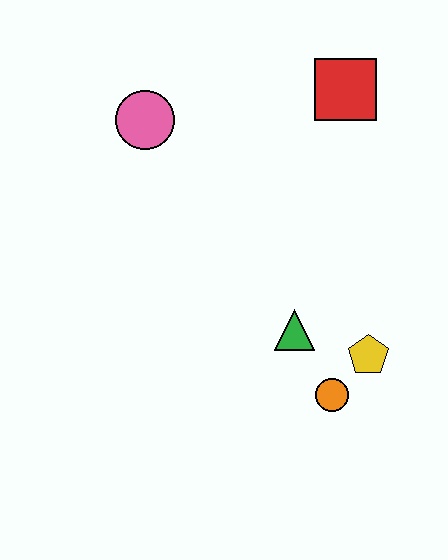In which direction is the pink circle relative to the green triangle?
The pink circle is above the green triangle.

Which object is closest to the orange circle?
The yellow pentagon is closest to the orange circle.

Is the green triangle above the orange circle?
Yes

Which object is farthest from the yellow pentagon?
The pink circle is farthest from the yellow pentagon.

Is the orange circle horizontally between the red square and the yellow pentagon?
No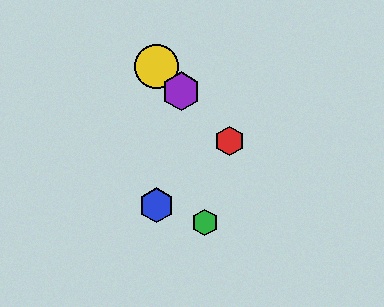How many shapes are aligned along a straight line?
3 shapes (the red hexagon, the yellow circle, the purple hexagon) are aligned along a straight line.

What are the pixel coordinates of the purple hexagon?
The purple hexagon is at (181, 91).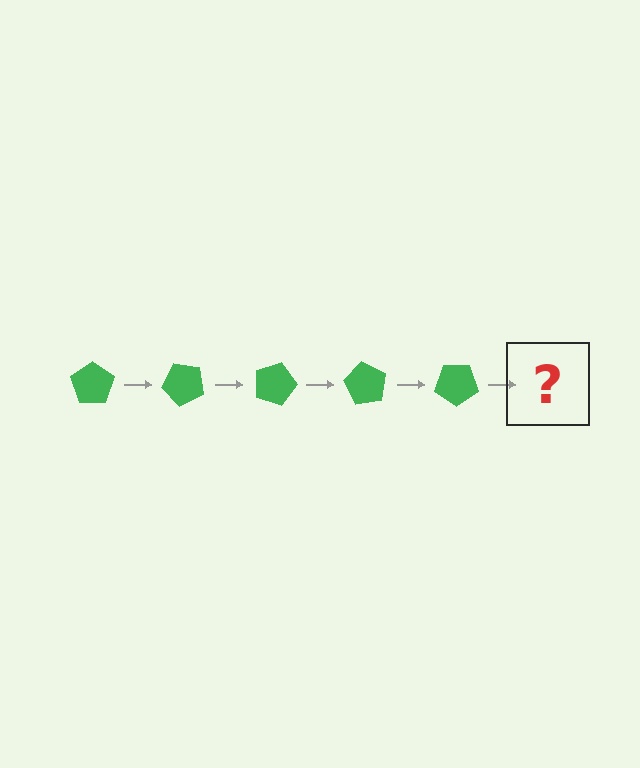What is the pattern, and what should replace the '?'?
The pattern is that the pentagon rotates 45 degrees each step. The '?' should be a green pentagon rotated 225 degrees.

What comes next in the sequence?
The next element should be a green pentagon rotated 225 degrees.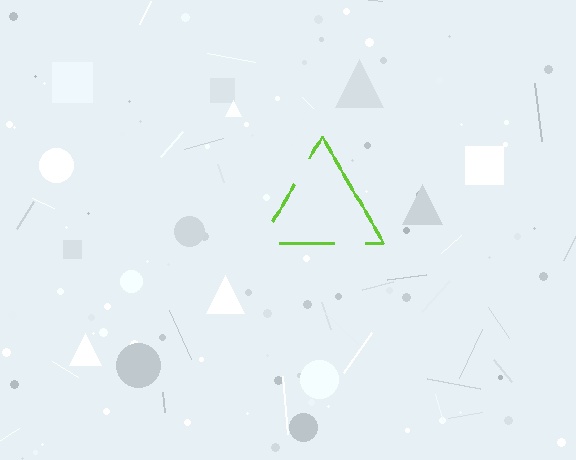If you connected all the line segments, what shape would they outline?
They would outline a triangle.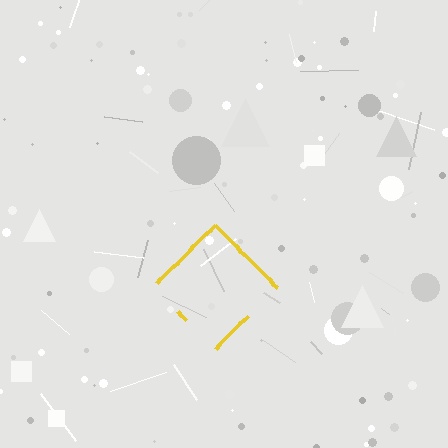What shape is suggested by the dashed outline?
The dashed outline suggests a diamond.